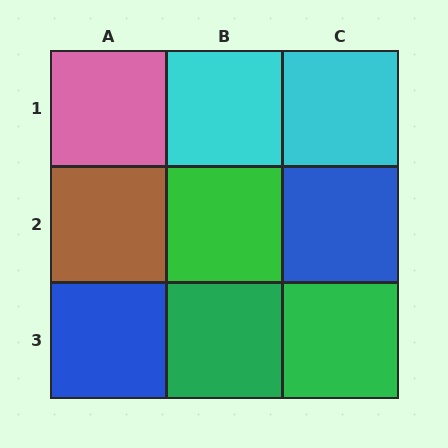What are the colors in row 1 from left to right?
Pink, cyan, cyan.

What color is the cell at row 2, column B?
Green.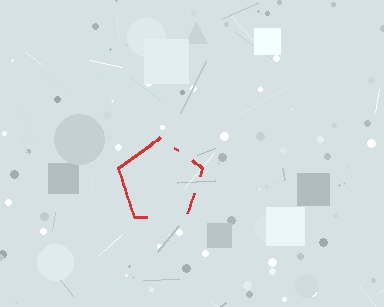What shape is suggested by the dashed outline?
The dashed outline suggests a pentagon.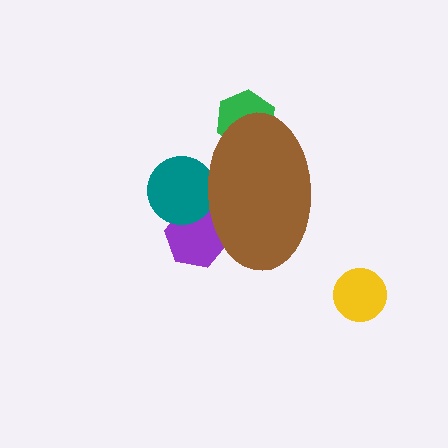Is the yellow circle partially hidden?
No, the yellow circle is fully visible.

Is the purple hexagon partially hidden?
Yes, the purple hexagon is partially hidden behind the brown ellipse.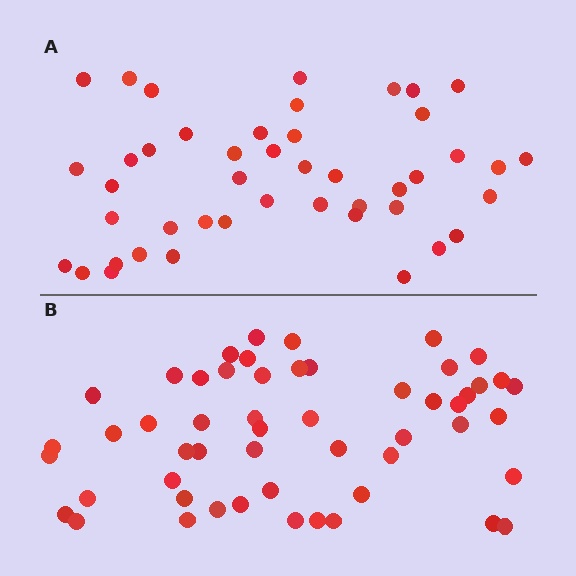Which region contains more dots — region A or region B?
Region B (the bottom region) has more dots.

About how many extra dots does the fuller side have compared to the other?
Region B has roughly 8 or so more dots than region A.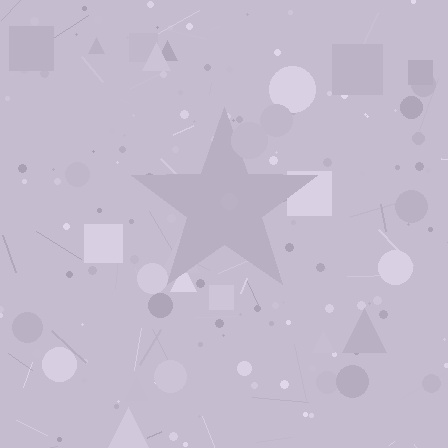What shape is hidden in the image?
A star is hidden in the image.